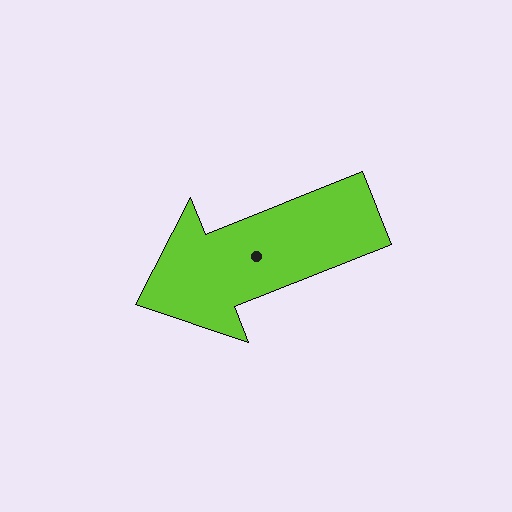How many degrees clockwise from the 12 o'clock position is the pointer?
Approximately 248 degrees.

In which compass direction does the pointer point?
West.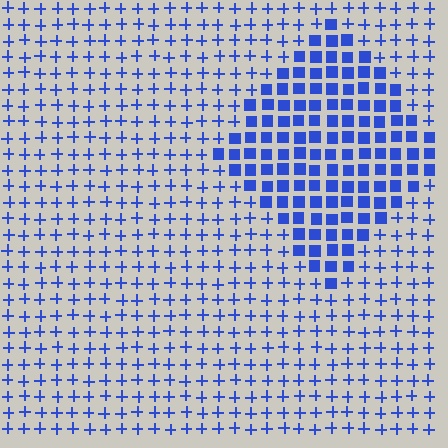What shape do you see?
I see a diamond.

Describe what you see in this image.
The image is filled with small blue elements arranged in a uniform grid. A diamond-shaped region contains squares, while the surrounding area contains plus signs. The boundary is defined purely by the change in element shape.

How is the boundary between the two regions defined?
The boundary is defined by a change in element shape: squares inside vs. plus signs outside. All elements share the same color and spacing.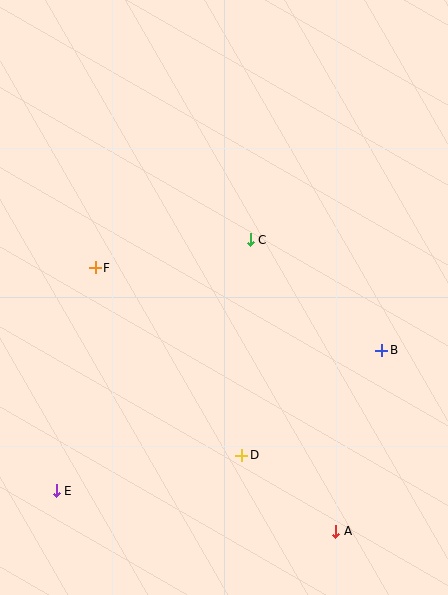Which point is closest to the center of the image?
Point C at (250, 240) is closest to the center.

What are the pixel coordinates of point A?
Point A is at (336, 531).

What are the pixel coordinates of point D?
Point D is at (242, 455).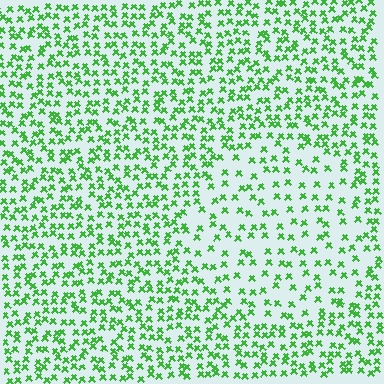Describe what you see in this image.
The image contains small green elements arranged at two different densities. A circle-shaped region is visible where the elements are less densely packed than the surrounding area.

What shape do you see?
I see a circle.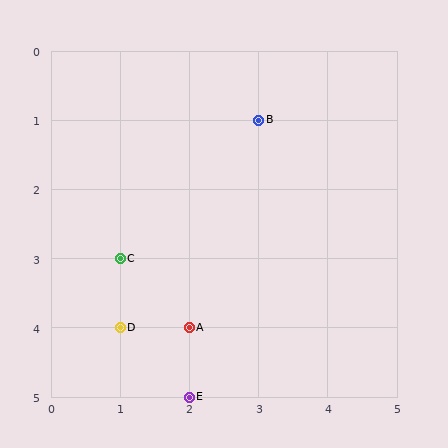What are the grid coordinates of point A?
Point A is at grid coordinates (2, 4).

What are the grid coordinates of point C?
Point C is at grid coordinates (1, 3).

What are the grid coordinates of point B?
Point B is at grid coordinates (3, 1).